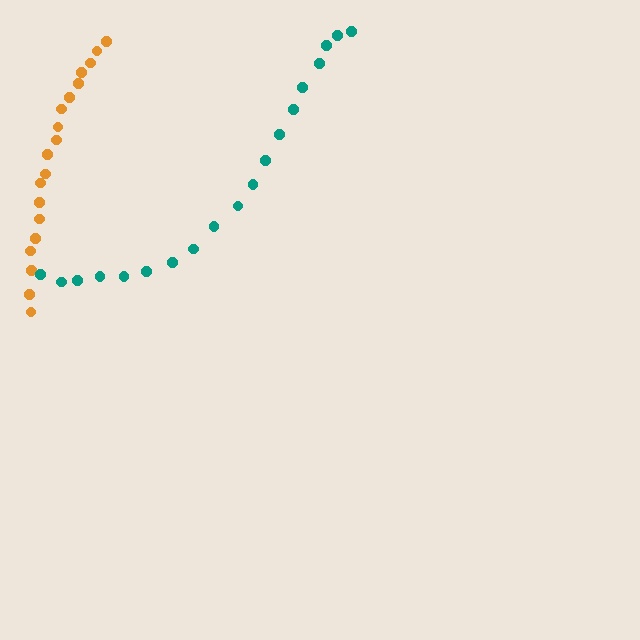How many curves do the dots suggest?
There are 2 distinct paths.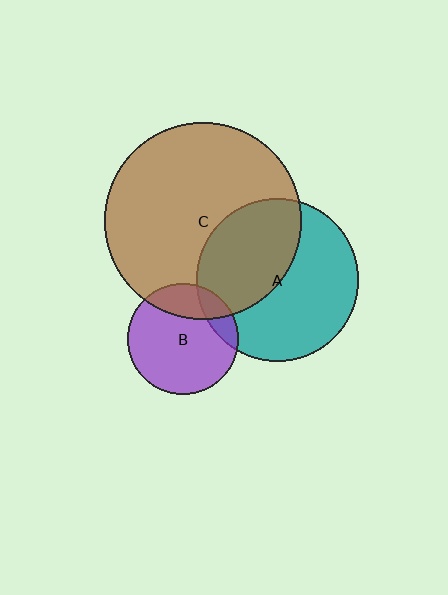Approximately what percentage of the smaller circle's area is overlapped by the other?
Approximately 20%.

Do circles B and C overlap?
Yes.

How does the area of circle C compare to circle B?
Approximately 3.1 times.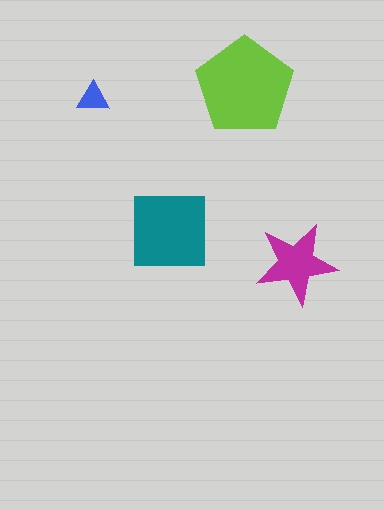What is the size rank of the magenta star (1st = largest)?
3rd.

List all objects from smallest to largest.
The blue triangle, the magenta star, the teal square, the lime pentagon.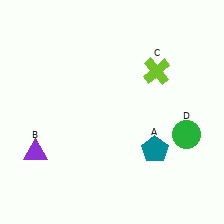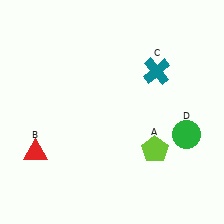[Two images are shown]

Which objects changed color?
A changed from teal to lime. B changed from purple to red. C changed from lime to teal.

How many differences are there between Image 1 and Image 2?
There are 3 differences between the two images.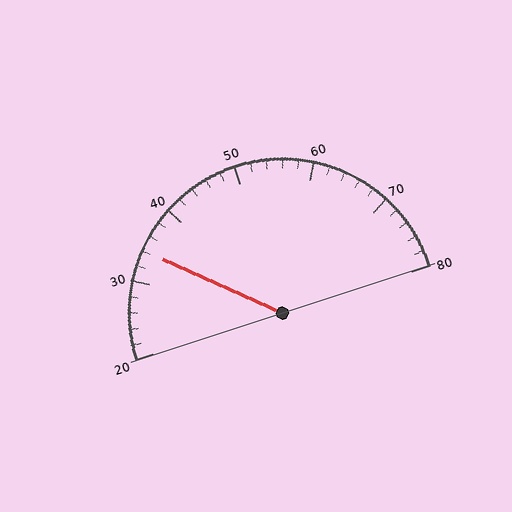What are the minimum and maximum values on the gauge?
The gauge ranges from 20 to 80.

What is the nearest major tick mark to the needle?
The nearest major tick mark is 30.